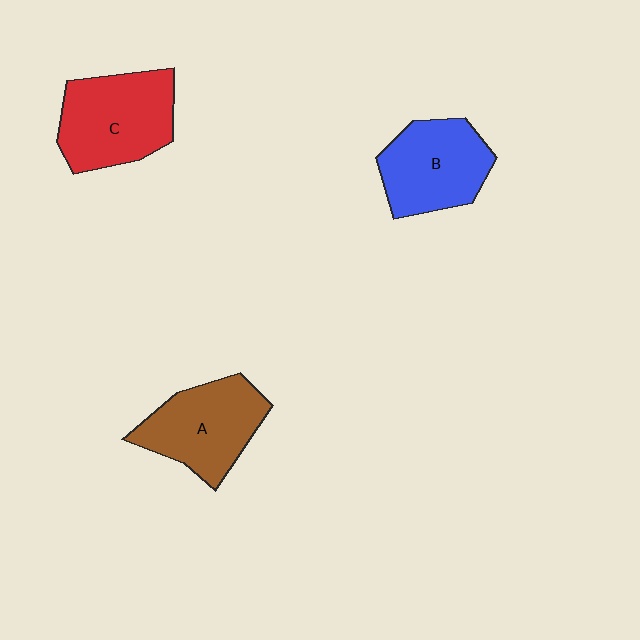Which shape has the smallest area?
Shape B (blue).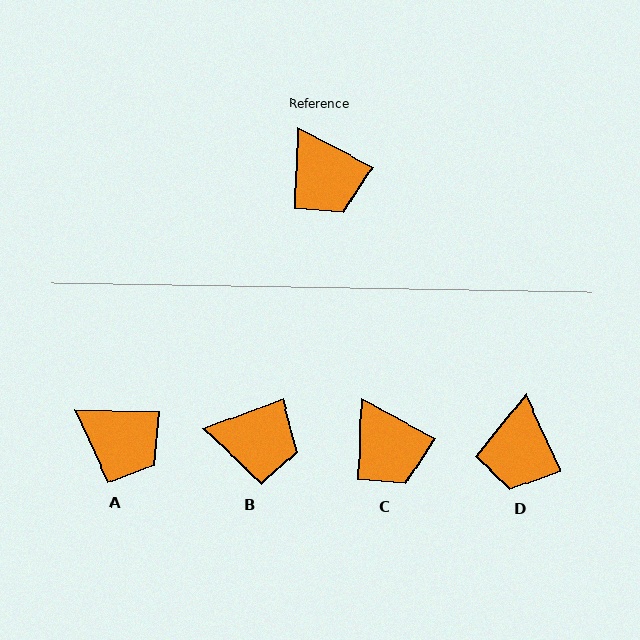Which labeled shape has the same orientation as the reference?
C.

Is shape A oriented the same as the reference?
No, it is off by about 27 degrees.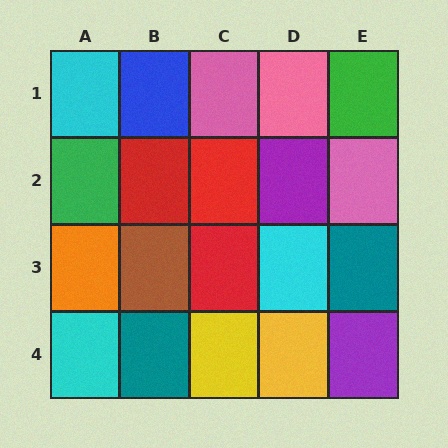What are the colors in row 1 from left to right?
Cyan, blue, pink, pink, green.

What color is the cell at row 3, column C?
Red.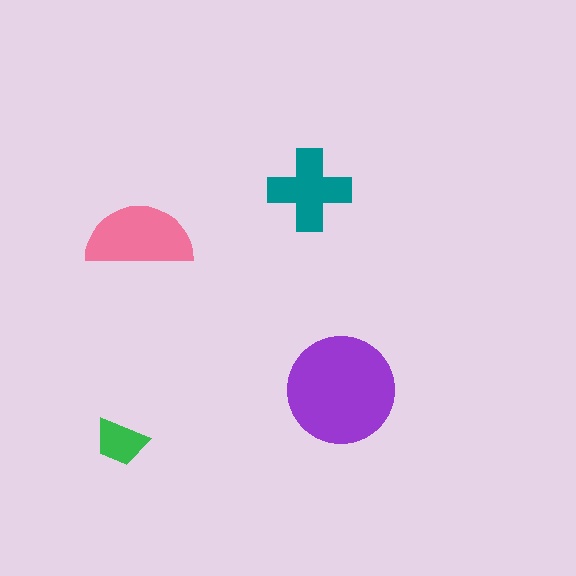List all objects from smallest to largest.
The green trapezoid, the teal cross, the pink semicircle, the purple circle.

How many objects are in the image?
There are 4 objects in the image.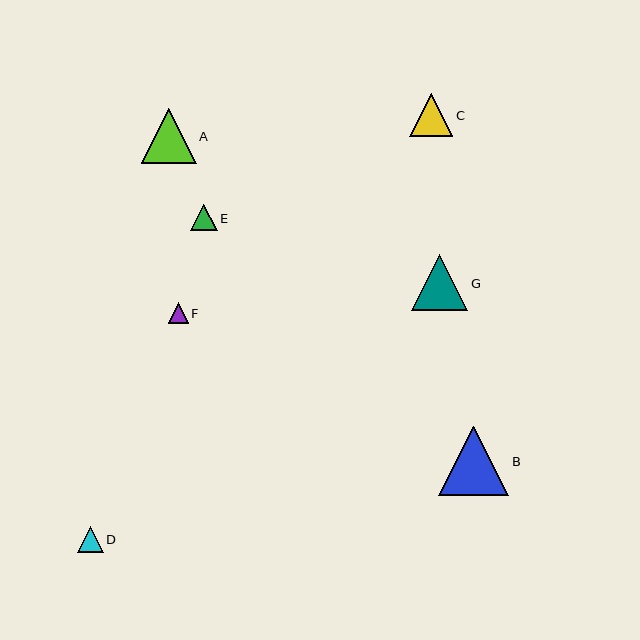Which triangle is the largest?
Triangle B is the largest with a size of approximately 70 pixels.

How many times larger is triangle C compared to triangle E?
Triangle C is approximately 1.6 times the size of triangle E.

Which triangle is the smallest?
Triangle F is the smallest with a size of approximately 20 pixels.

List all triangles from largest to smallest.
From largest to smallest: B, G, A, C, E, D, F.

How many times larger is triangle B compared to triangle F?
Triangle B is approximately 3.4 times the size of triangle F.